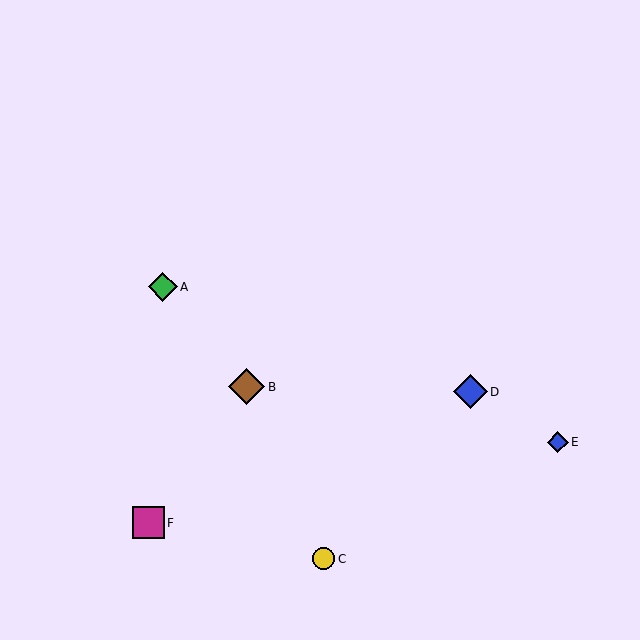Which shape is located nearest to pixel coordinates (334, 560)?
The yellow circle (labeled C) at (323, 559) is nearest to that location.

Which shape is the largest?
The brown diamond (labeled B) is the largest.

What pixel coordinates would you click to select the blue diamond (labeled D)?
Click at (470, 392) to select the blue diamond D.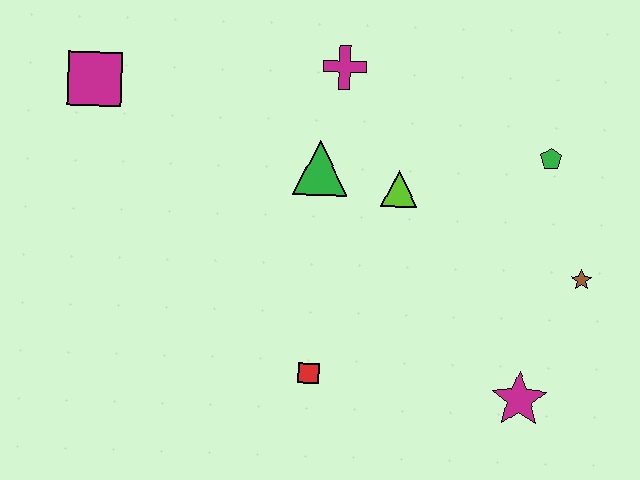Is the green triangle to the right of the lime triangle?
No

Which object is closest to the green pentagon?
The brown star is closest to the green pentagon.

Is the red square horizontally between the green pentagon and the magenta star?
No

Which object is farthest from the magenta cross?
The magenta star is farthest from the magenta cross.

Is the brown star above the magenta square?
No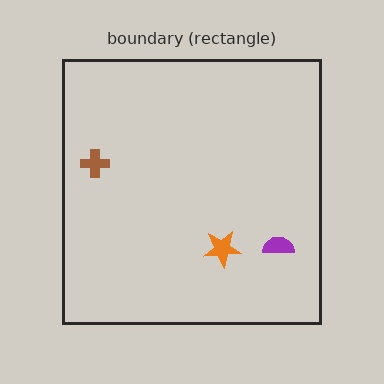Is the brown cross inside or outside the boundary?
Inside.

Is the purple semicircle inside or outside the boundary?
Inside.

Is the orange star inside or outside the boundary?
Inside.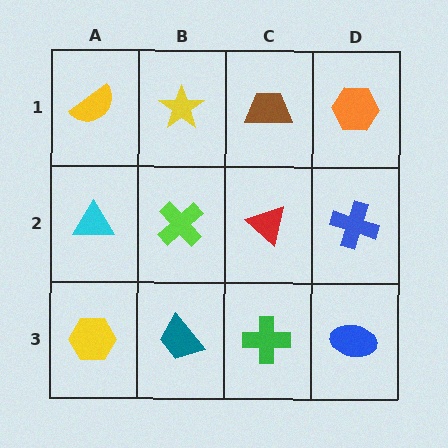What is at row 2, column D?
A blue cross.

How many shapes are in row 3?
4 shapes.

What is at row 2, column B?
A lime cross.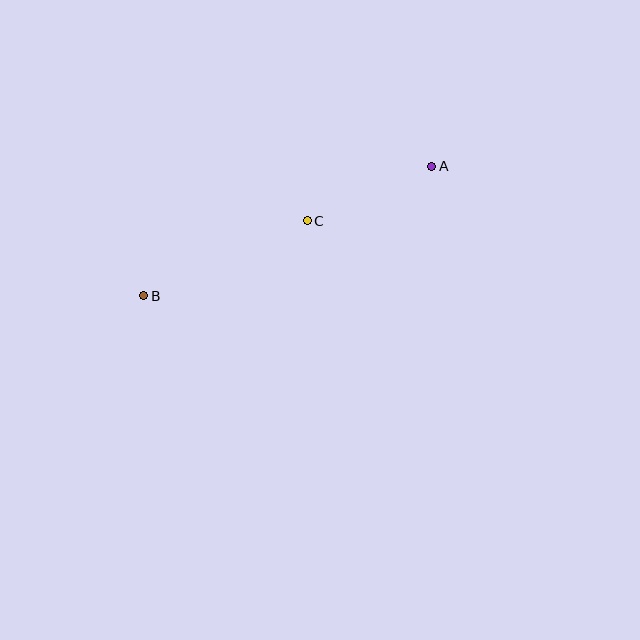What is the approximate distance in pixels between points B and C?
The distance between B and C is approximately 180 pixels.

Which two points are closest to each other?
Points A and C are closest to each other.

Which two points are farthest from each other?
Points A and B are farthest from each other.